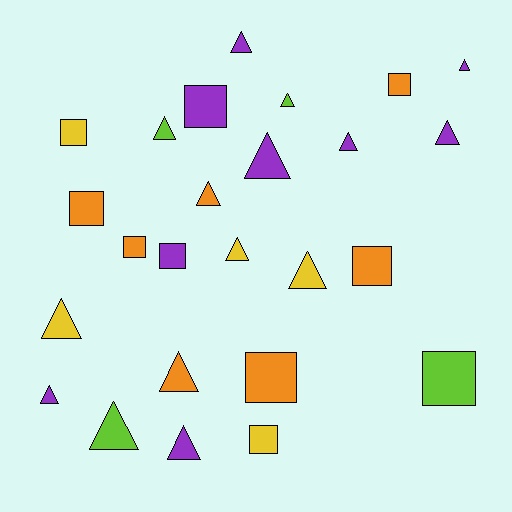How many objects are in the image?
There are 25 objects.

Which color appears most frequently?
Purple, with 9 objects.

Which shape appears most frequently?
Triangle, with 15 objects.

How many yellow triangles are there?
There are 3 yellow triangles.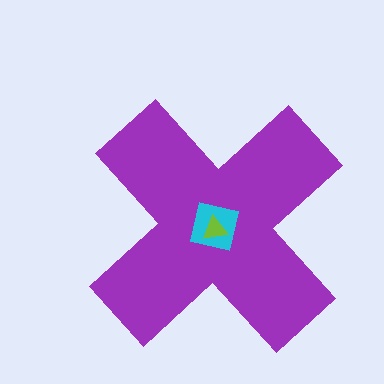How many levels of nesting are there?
3.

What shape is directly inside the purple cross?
The cyan square.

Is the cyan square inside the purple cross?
Yes.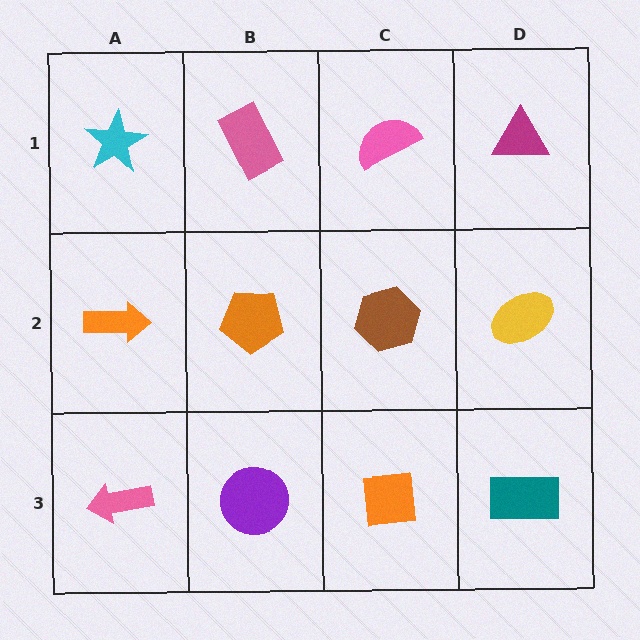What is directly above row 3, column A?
An orange arrow.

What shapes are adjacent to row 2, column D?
A magenta triangle (row 1, column D), a teal rectangle (row 3, column D), a brown hexagon (row 2, column C).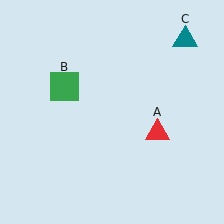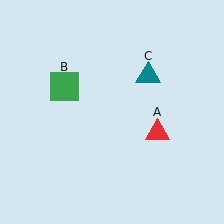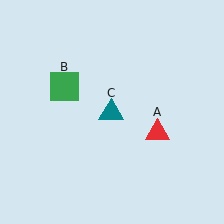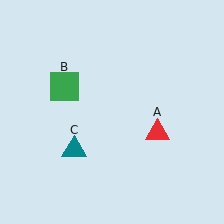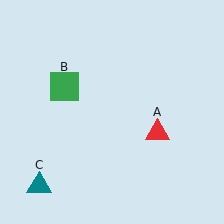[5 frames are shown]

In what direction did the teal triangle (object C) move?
The teal triangle (object C) moved down and to the left.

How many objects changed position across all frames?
1 object changed position: teal triangle (object C).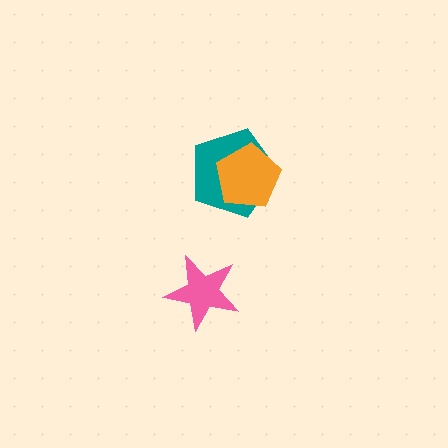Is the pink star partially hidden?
No, no other shape covers it.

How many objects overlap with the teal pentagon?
1 object overlaps with the teal pentagon.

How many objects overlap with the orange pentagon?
1 object overlaps with the orange pentagon.